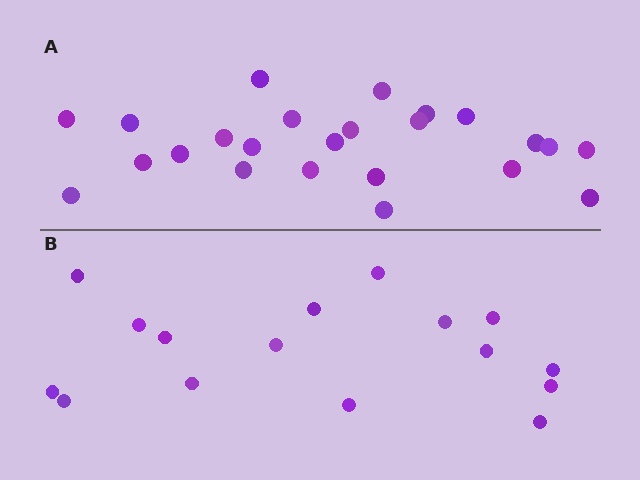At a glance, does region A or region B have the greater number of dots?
Region A (the top region) has more dots.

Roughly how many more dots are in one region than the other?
Region A has roughly 8 or so more dots than region B.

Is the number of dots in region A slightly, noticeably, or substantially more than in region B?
Region A has substantially more. The ratio is roughly 1.5 to 1.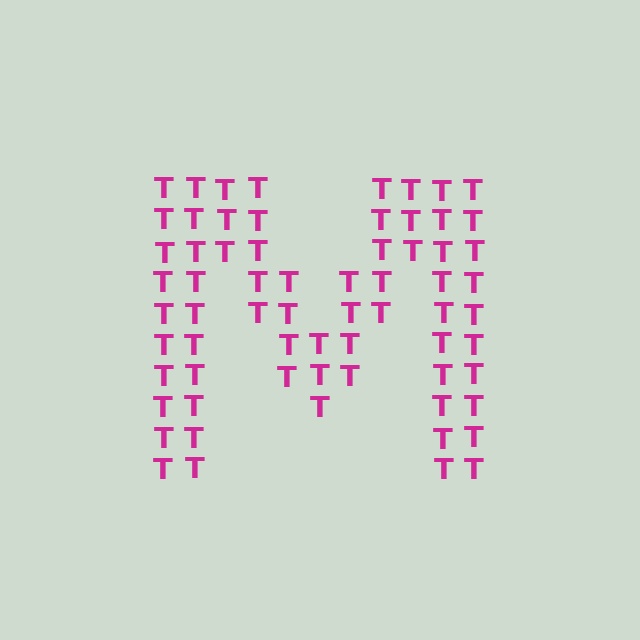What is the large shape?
The large shape is the letter M.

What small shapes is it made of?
It is made of small letter T's.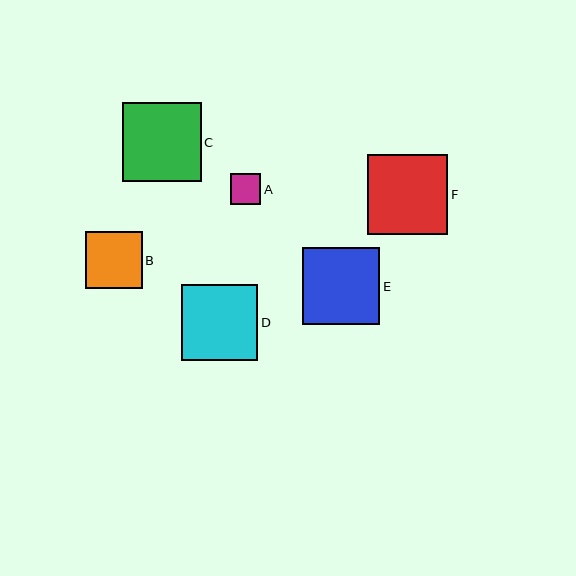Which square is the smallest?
Square A is the smallest with a size of approximately 31 pixels.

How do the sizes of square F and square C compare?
Square F and square C are approximately the same size.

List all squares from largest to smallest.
From largest to smallest: F, C, E, D, B, A.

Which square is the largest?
Square F is the largest with a size of approximately 81 pixels.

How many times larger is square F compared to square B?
Square F is approximately 1.4 times the size of square B.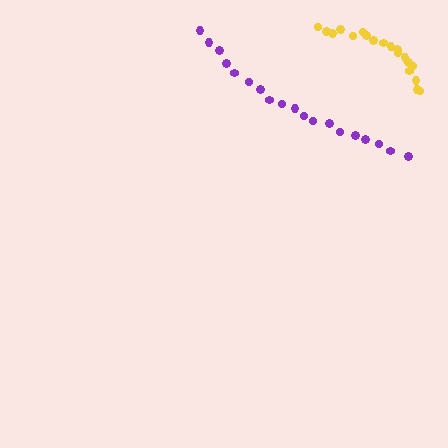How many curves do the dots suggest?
There are 2 distinct paths.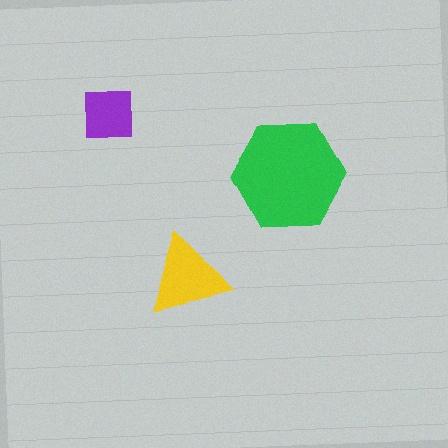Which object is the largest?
The green hexagon.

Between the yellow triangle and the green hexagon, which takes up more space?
The green hexagon.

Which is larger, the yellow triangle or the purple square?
The yellow triangle.